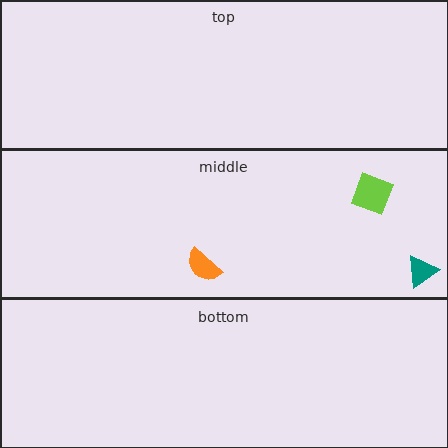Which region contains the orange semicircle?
The middle region.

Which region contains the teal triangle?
The middle region.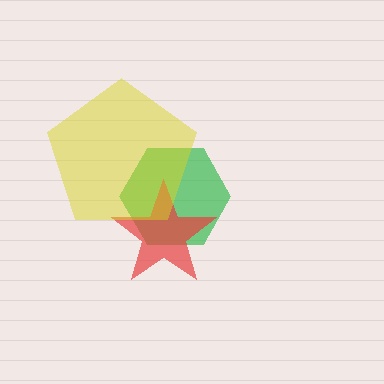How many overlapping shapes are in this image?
There are 3 overlapping shapes in the image.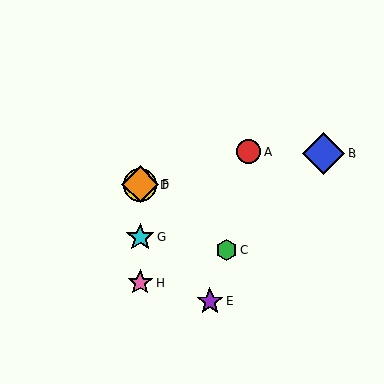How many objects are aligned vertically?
4 objects (D, F, G, H) are aligned vertically.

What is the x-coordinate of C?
Object C is at x≈226.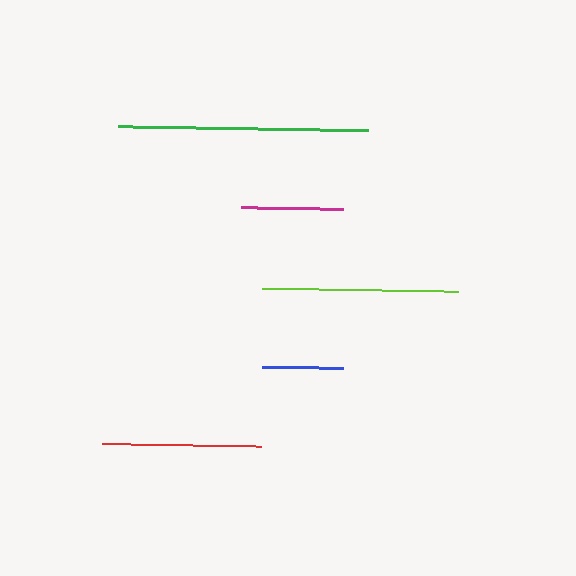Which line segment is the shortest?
The blue line is the shortest at approximately 81 pixels.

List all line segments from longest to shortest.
From longest to shortest: green, lime, red, magenta, blue.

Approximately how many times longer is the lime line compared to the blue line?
The lime line is approximately 2.4 times the length of the blue line.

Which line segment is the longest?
The green line is the longest at approximately 250 pixels.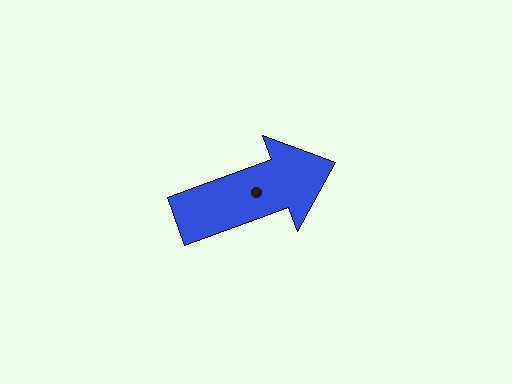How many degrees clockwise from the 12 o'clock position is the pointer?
Approximately 70 degrees.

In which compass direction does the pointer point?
East.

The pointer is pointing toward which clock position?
Roughly 2 o'clock.